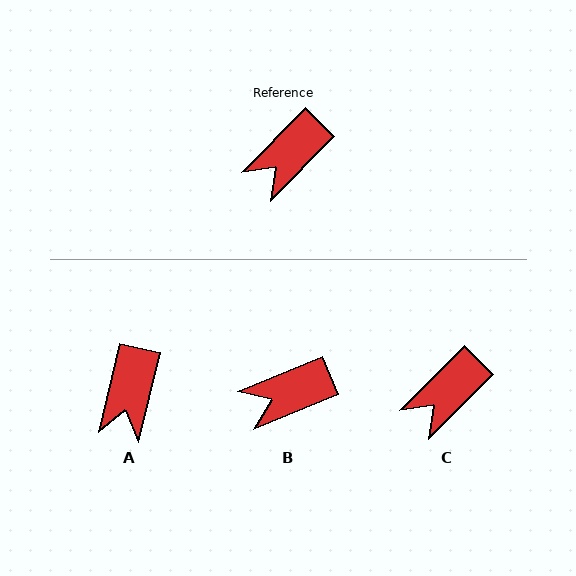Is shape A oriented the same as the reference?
No, it is off by about 32 degrees.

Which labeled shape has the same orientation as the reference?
C.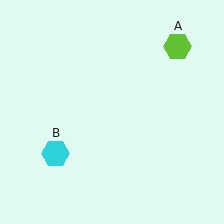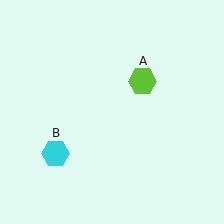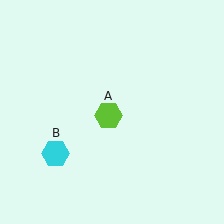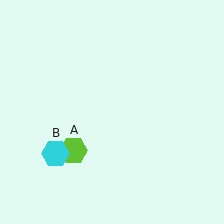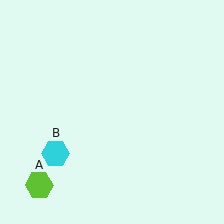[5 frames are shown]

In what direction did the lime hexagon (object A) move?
The lime hexagon (object A) moved down and to the left.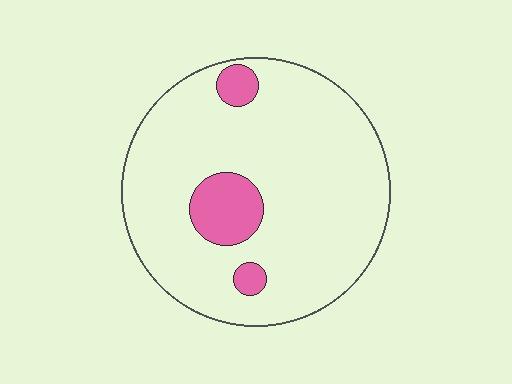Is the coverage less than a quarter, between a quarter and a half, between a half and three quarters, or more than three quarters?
Less than a quarter.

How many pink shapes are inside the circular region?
3.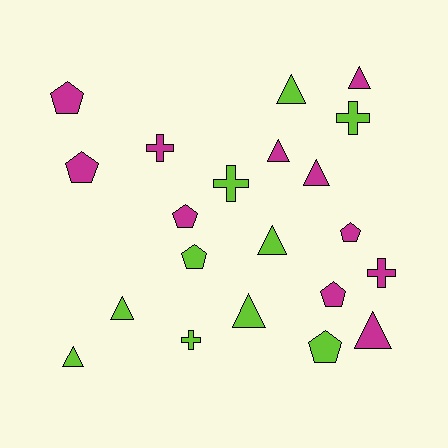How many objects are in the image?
There are 21 objects.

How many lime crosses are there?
There are 3 lime crosses.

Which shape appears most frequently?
Triangle, with 9 objects.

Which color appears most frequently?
Magenta, with 11 objects.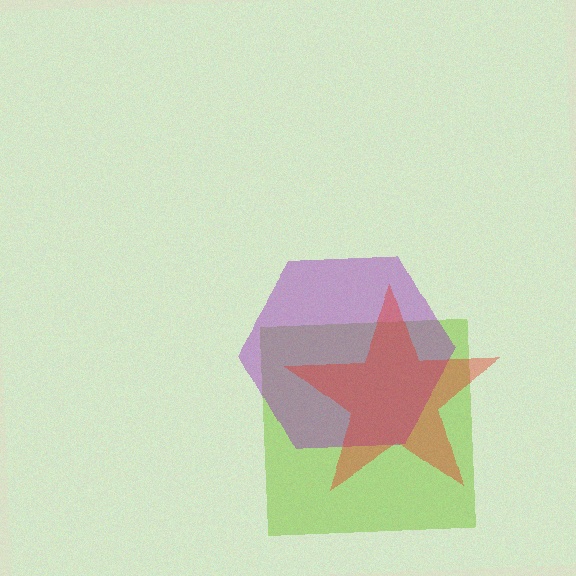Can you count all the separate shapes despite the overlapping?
Yes, there are 3 separate shapes.